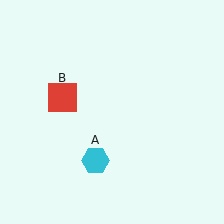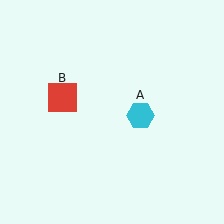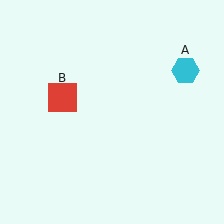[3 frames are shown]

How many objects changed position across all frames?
1 object changed position: cyan hexagon (object A).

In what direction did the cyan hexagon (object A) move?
The cyan hexagon (object A) moved up and to the right.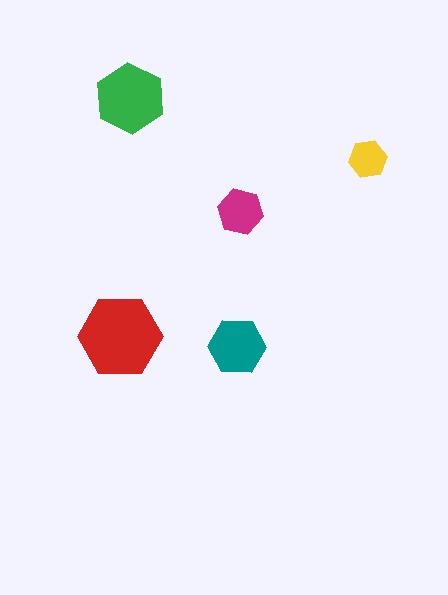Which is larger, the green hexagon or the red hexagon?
The red one.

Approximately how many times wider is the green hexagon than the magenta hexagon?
About 1.5 times wider.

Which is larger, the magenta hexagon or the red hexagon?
The red one.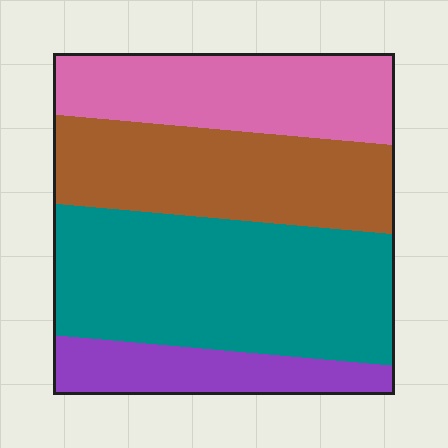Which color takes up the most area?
Teal, at roughly 40%.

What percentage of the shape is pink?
Pink covers 22% of the shape.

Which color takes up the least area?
Purple, at roughly 15%.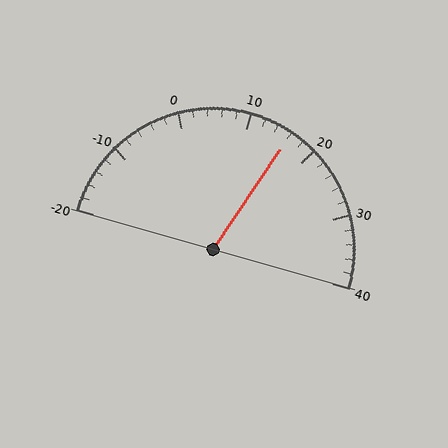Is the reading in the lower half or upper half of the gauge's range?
The reading is in the upper half of the range (-20 to 40).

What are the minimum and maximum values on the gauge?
The gauge ranges from -20 to 40.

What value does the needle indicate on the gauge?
The needle indicates approximately 16.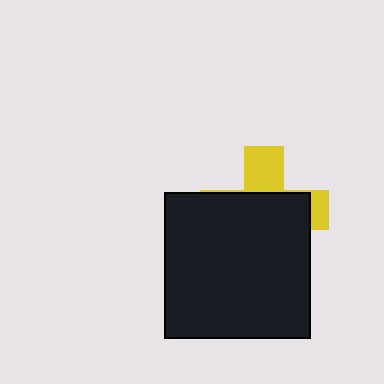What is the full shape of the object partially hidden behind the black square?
The partially hidden object is a yellow cross.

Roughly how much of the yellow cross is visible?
A small part of it is visible (roughly 31%).